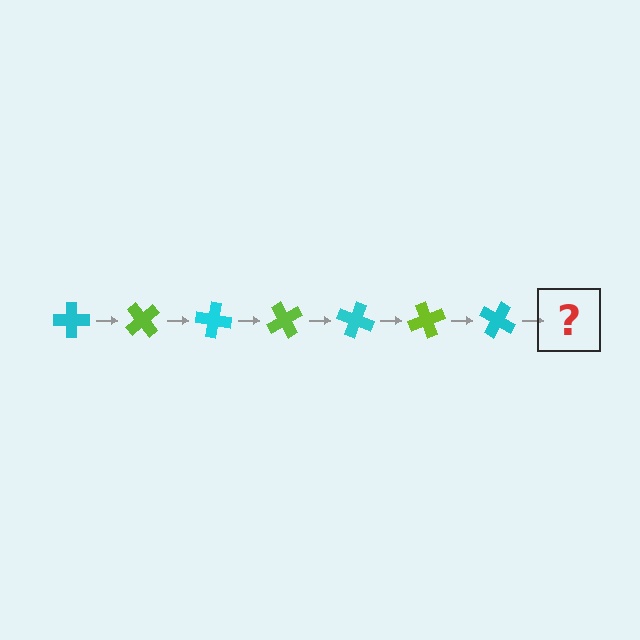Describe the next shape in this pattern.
It should be a lime cross, rotated 350 degrees from the start.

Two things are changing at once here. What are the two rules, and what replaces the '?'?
The two rules are that it rotates 50 degrees each step and the color cycles through cyan and lime. The '?' should be a lime cross, rotated 350 degrees from the start.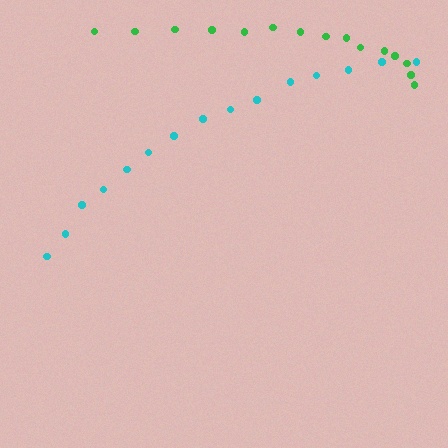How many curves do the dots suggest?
There are 2 distinct paths.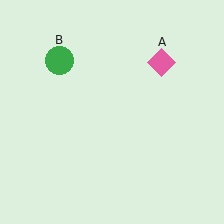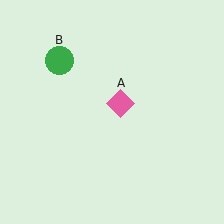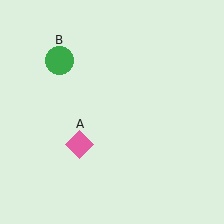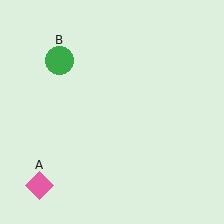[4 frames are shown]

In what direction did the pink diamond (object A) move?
The pink diamond (object A) moved down and to the left.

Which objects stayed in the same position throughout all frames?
Green circle (object B) remained stationary.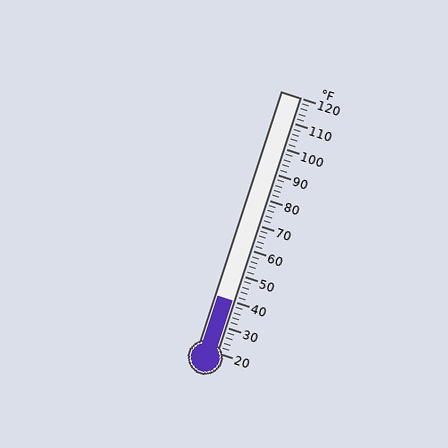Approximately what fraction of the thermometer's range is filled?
The thermometer is filled to approximately 20% of its range.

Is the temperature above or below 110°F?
The temperature is below 110°F.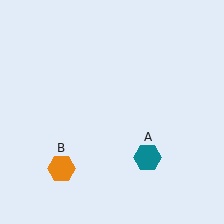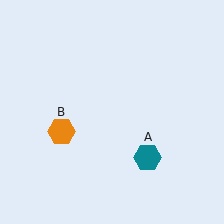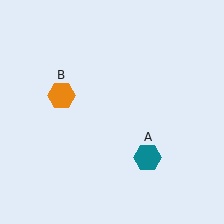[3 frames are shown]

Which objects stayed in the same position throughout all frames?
Teal hexagon (object A) remained stationary.